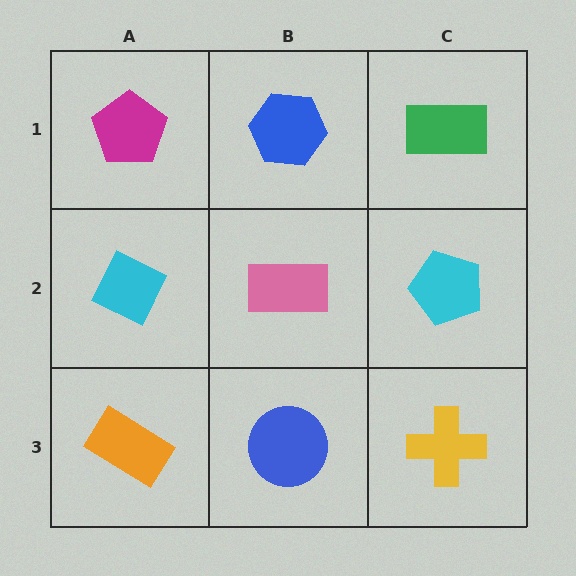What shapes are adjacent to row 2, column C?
A green rectangle (row 1, column C), a yellow cross (row 3, column C), a pink rectangle (row 2, column B).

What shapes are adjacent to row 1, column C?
A cyan pentagon (row 2, column C), a blue hexagon (row 1, column B).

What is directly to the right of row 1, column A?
A blue hexagon.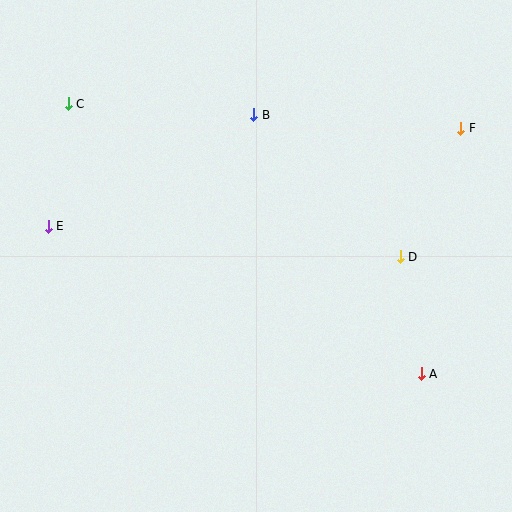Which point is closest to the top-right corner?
Point F is closest to the top-right corner.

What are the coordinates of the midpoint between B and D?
The midpoint between B and D is at (327, 186).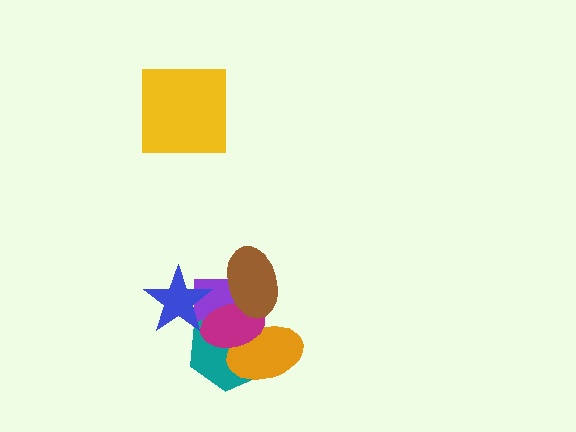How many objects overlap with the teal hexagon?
5 objects overlap with the teal hexagon.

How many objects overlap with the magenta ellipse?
5 objects overlap with the magenta ellipse.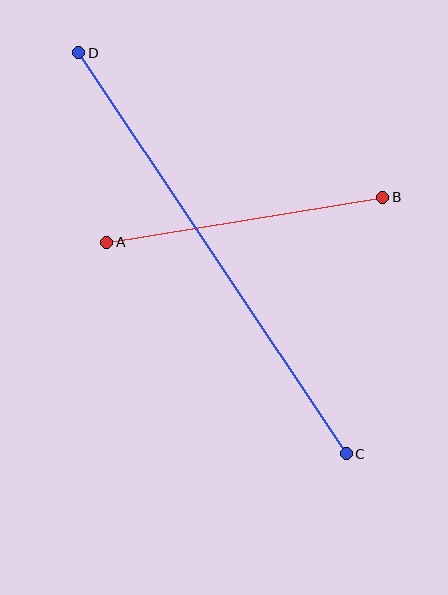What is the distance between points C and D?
The distance is approximately 482 pixels.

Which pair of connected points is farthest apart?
Points C and D are farthest apart.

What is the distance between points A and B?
The distance is approximately 280 pixels.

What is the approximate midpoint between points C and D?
The midpoint is at approximately (212, 253) pixels.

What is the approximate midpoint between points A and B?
The midpoint is at approximately (245, 220) pixels.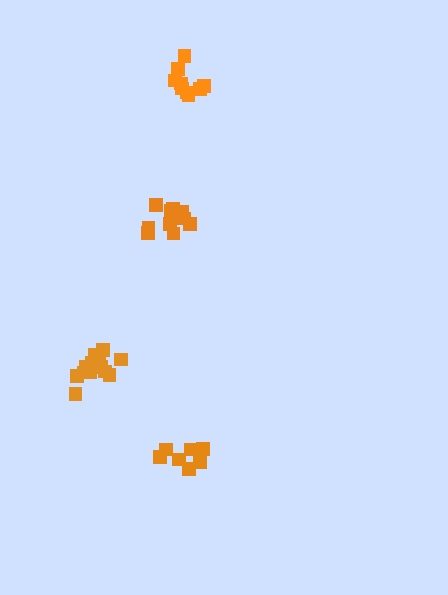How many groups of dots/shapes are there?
There are 4 groups.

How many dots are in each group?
Group 1: 11 dots, Group 2: 15 dots, Group 3: 9 dots, Group 4: 9 dots (44 total).